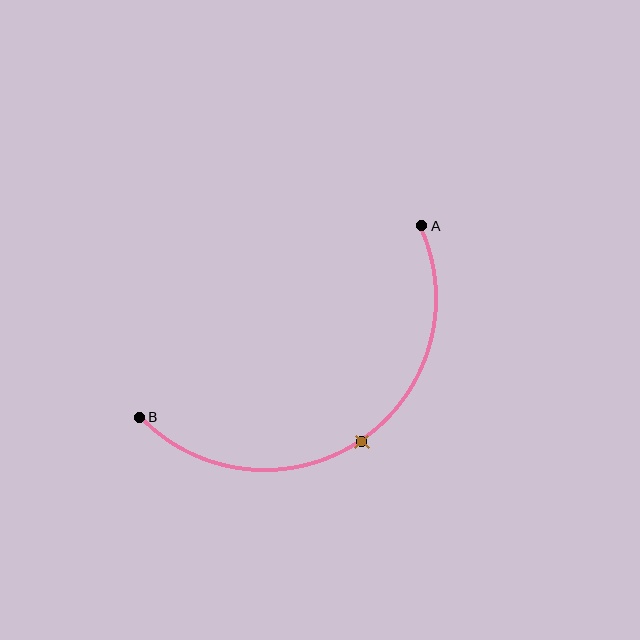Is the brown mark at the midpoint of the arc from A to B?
Yes. The brown mark lies on the arc at equal arc-length from both A and B — it is the arc midpoint.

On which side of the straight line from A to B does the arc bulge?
The arc bulges below and to the right of the straight line connecting A and B.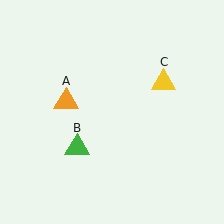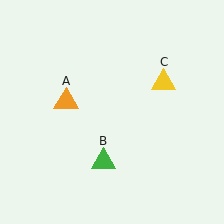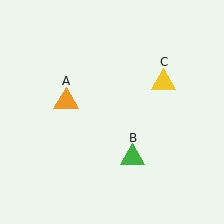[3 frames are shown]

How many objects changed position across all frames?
1 object changed position: green triangle (object B).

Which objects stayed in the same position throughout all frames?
Orange triangle (object A) and yellow triangle (object C) remained stationary.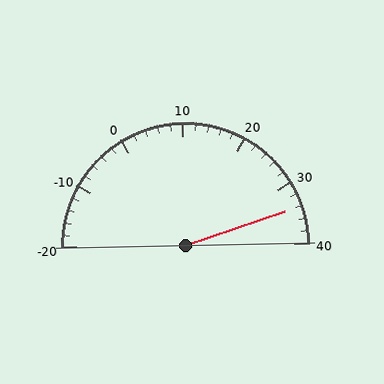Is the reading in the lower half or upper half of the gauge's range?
The reading is in the upper half of the range (-20 to 40).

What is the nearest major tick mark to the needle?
The nearest major tick mark is 30.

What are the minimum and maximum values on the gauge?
The gauge ranges from -20 to 40.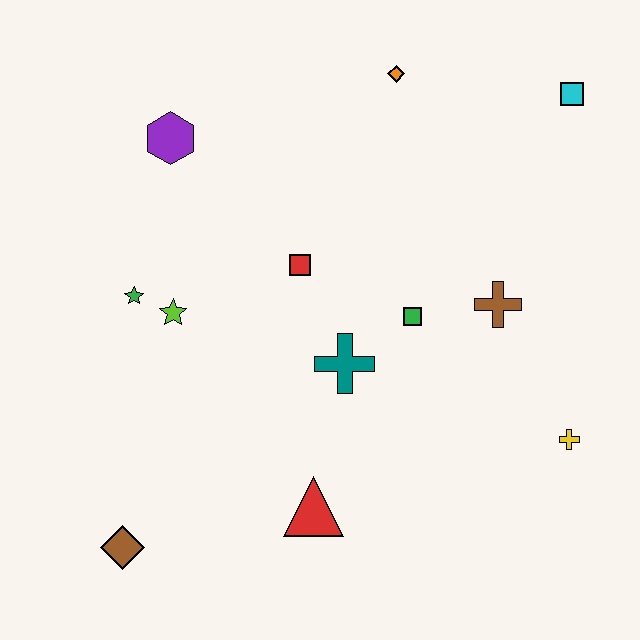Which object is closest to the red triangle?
The teal cross is closest to the red triangle.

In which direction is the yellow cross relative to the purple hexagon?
The yellow cross is to the right of the purple hexagon.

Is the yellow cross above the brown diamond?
Yes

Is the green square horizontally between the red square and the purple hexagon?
No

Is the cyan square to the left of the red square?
No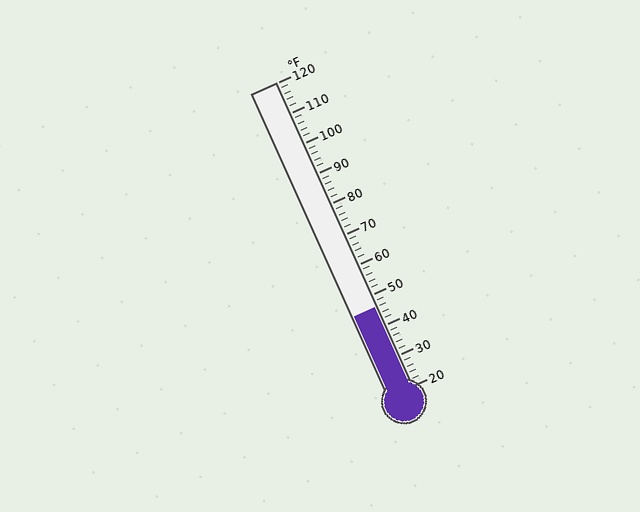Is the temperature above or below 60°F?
The temperature is below 60°F.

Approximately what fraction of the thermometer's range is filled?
The thermometer is filled to approximately 25% of its range.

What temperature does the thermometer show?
The thermometer shows approximately 46°F.